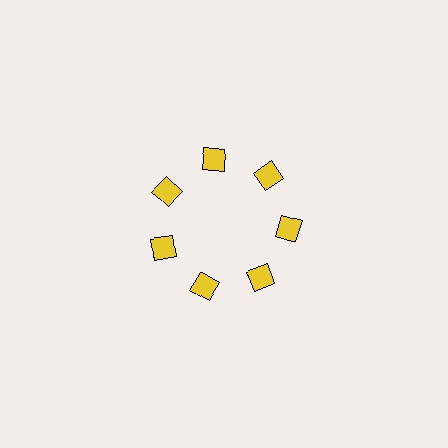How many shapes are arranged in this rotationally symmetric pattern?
There are 7 shapes, arranged in 7 groups of 1.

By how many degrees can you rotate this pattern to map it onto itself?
The pattern maps onto itself every 51 degrees of rotation.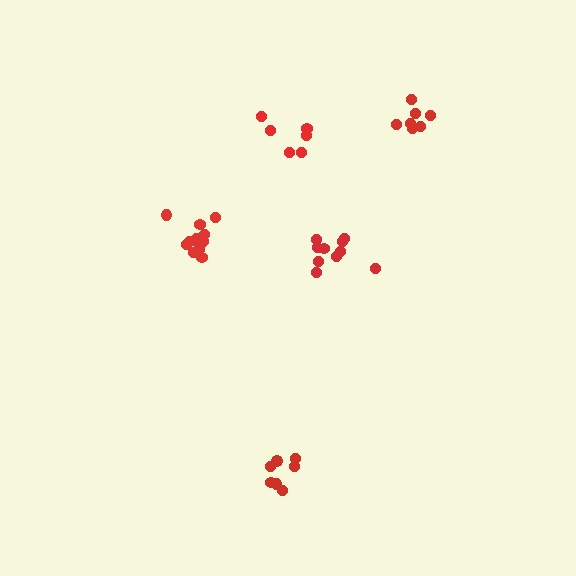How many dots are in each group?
Group 1: 10 dots, Group 2: 7 dots, Group 3: 6 dots, Group 4: 12 dots, Group 5: 7 dots (42 total).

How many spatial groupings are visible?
There are 5 spatial groupings.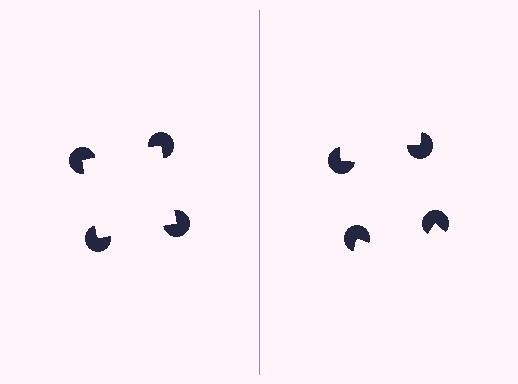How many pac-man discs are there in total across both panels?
8 — 4 on each side.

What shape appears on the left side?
An illusory square.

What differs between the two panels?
The pac-man discs are positioned identically on both sides; only the wedge orientations differ. On the left they align to a square; on the right they are misaligned.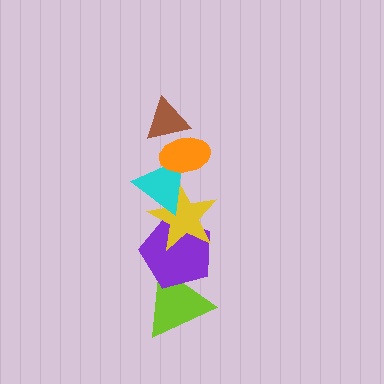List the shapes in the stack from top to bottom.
From top to bottom: the brown triangle, the orange ellipse, the cyan triangle, the yellow star, the purple pentagon, the lime triangle.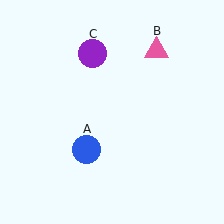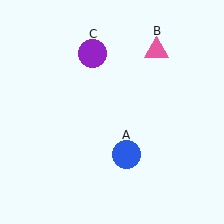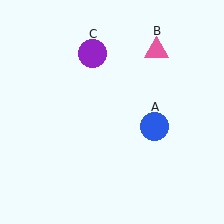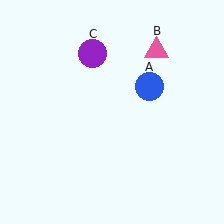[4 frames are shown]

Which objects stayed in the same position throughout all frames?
Pink triangle (object B) and purple circle (object C) remained stationary.